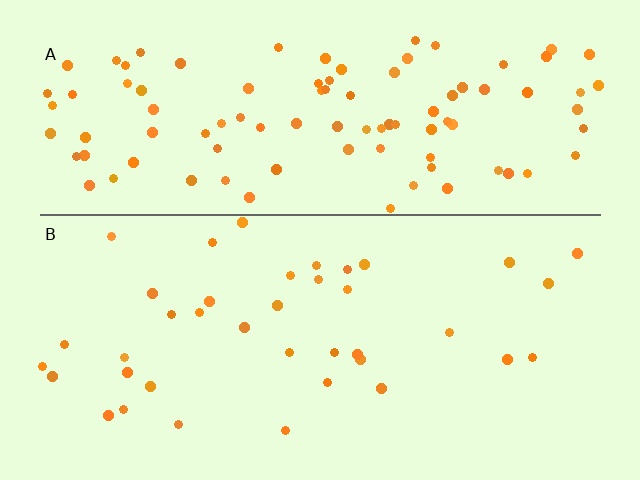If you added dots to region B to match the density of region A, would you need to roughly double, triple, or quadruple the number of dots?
Approximately triple.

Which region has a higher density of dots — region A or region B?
A (the top).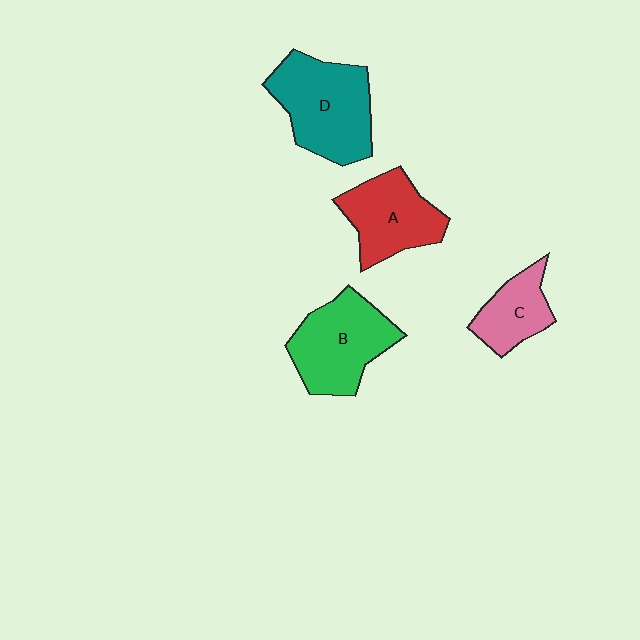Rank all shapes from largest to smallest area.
From largest to smallest: D (teal), B (green), A (red), C (pink).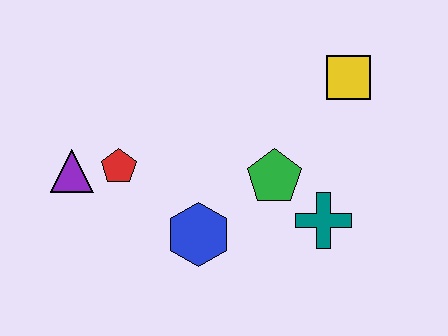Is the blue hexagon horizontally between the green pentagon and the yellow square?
No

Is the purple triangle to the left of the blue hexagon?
Yes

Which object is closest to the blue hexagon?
The green pentagon is closest to the blue hexagon.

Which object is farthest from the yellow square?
The purple triangle is farthest from the yellow square.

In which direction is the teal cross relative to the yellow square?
The teal cross is below the yellow square.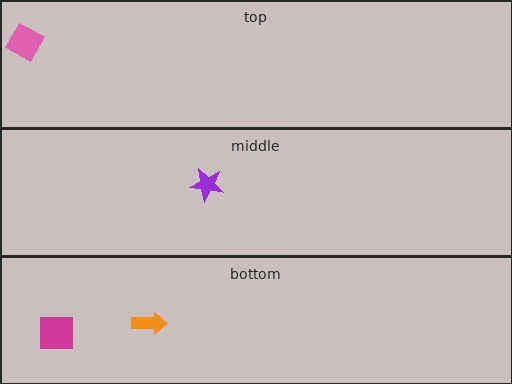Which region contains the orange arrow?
The bottom region.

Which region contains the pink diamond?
The top region.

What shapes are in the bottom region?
The orange arrow, the magenta square.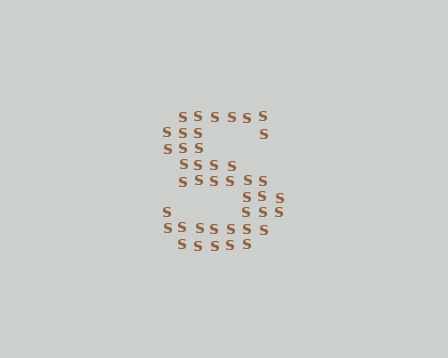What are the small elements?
The small elements are letter S's.